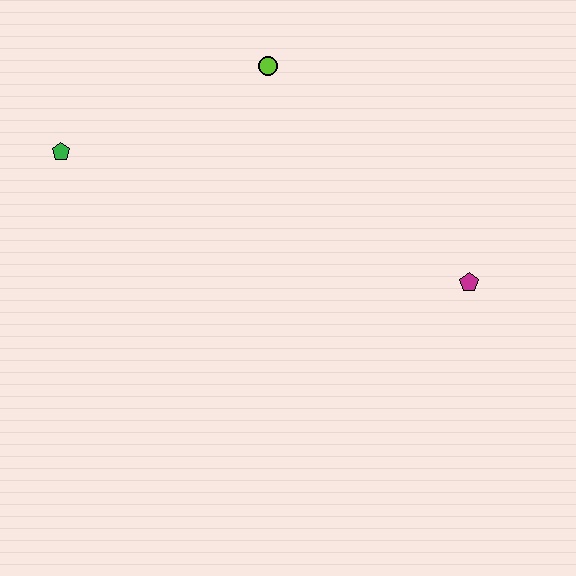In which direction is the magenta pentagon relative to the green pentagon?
The magenta pentagon is to the right of the green pentagon.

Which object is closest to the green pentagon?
The lime circle is closest to the green pentagon.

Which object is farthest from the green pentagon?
The magenta pentagon is farthest from the green pentagon.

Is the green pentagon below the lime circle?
Yes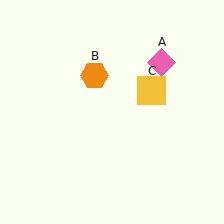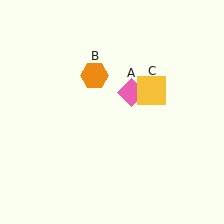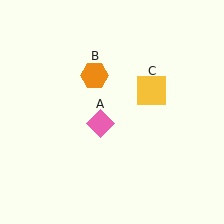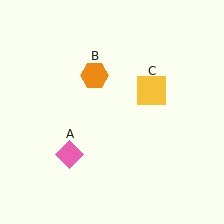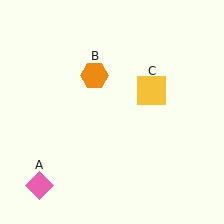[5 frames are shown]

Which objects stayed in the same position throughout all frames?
Orange hexagon (object B) and yellow square (object C) remained stationary.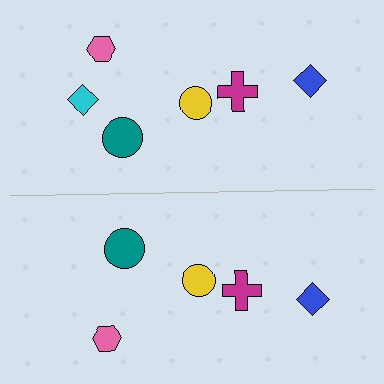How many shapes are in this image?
There are 11 shapes in this image.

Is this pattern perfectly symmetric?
No, the pattern is not perfectly symmetric. A cyan diamond is missing from the bottom side.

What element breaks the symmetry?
A cyan diamond is missing from the bottom side.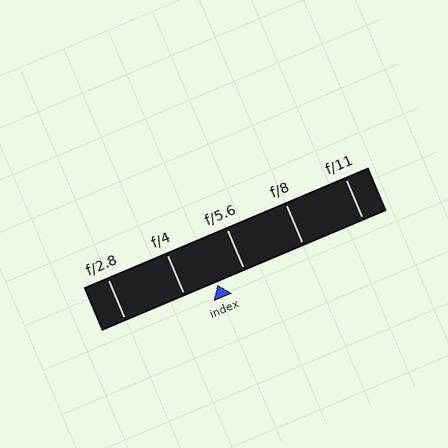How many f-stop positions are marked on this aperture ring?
There are 5 f-stop positions marked.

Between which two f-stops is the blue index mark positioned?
The index mark is between f/4 and f/5.6.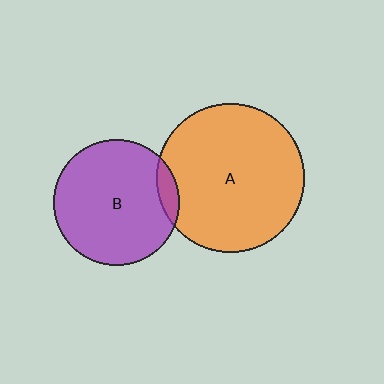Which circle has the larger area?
Circle A (orange).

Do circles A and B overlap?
Yes.